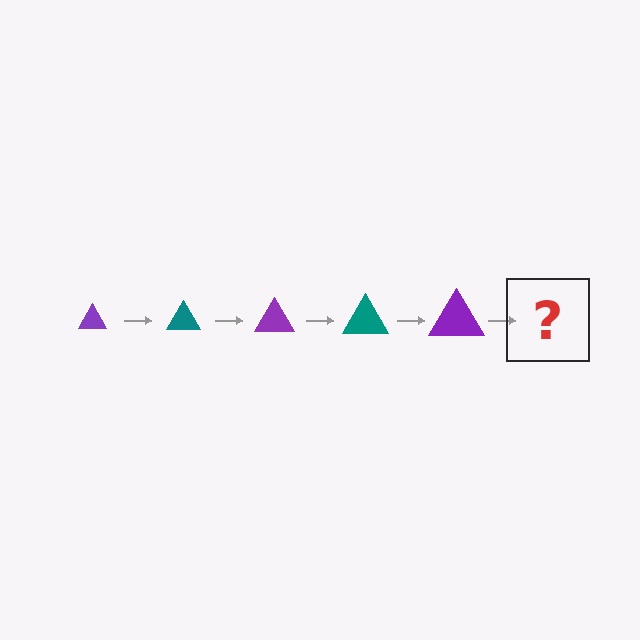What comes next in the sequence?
The next element should be a teal triangle, larger than the previous one.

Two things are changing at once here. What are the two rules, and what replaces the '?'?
The two rules are that the triangle grows larger each step and the color cycles through purple and teal. The '?' should be a teal triangle, larger than the previous one.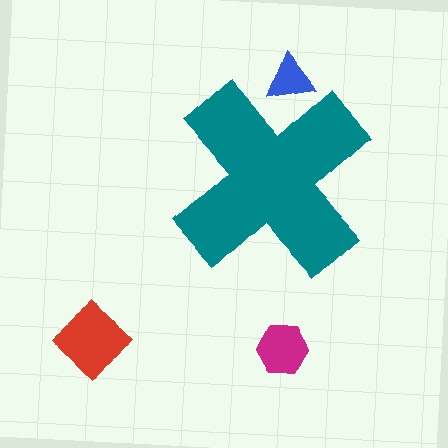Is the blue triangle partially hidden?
Yes, the blue triangle is partially hidden behind the teal cross.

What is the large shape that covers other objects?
A teal cross.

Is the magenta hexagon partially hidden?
No, the magenta hexagon is fully visible.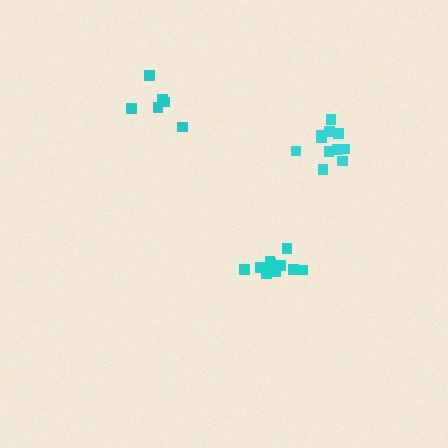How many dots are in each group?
Group 1: 11 dots, Group 2: 6 dots, Group 3: 10 dots (27 total).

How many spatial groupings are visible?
There are 3 spatial groupings.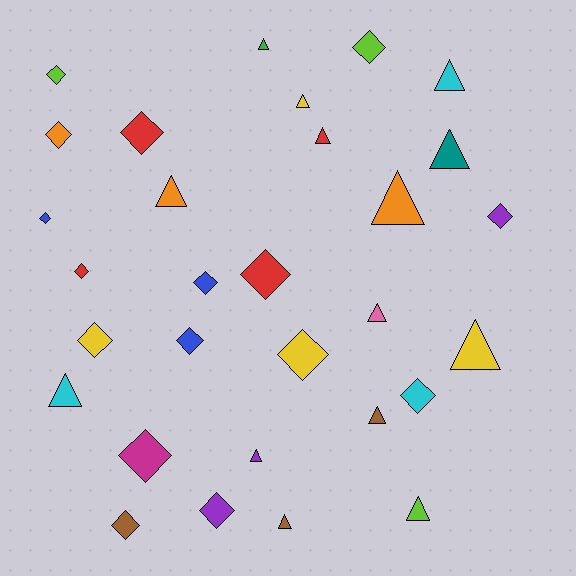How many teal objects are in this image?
There is 1 teal object.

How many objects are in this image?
There are 30 objects.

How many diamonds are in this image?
There are 16 diamonds.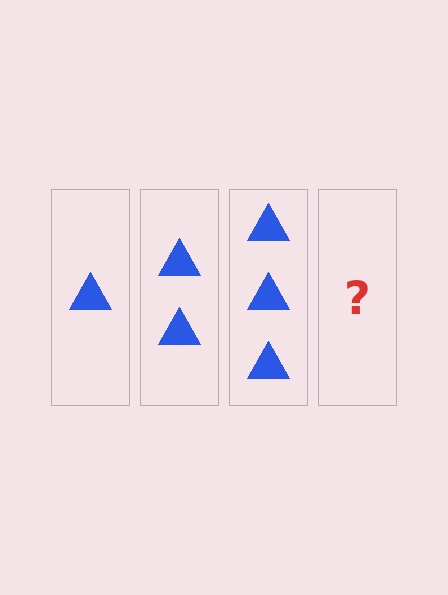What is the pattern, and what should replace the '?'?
The pattern is that each step adds one more triangle. The '?' should be 4 triangles.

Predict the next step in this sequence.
The next step is 4 triangles.